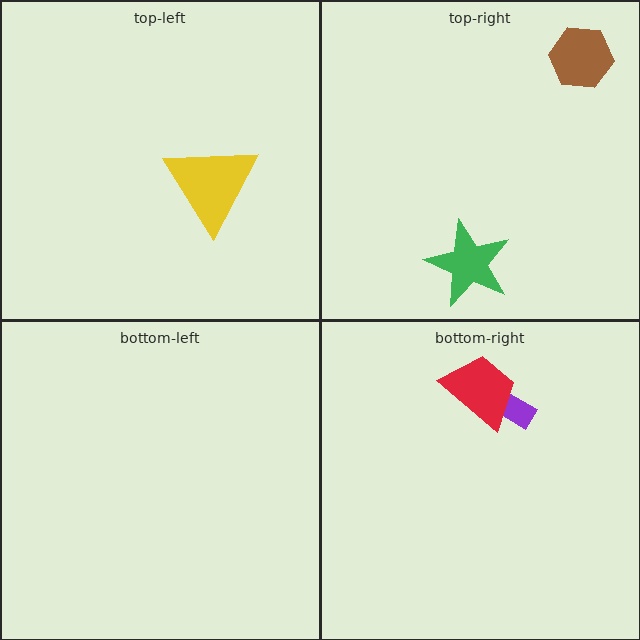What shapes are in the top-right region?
The green star, the brown hexagon.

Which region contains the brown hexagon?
The top-right region.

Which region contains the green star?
The top-right region.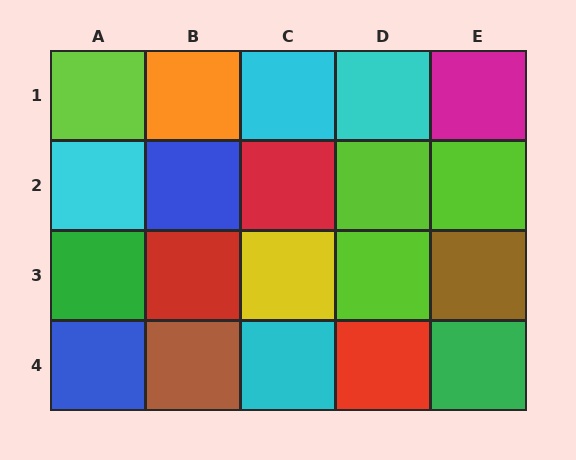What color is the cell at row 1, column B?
Orange.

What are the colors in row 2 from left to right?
Cyan, blue, red, lime, lime.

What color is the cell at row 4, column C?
Cyan.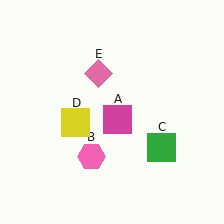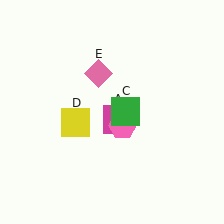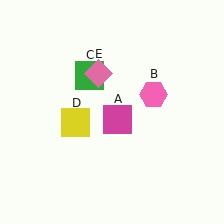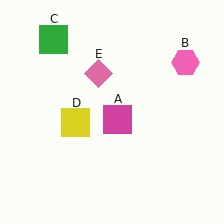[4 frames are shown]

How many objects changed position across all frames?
2 objects changed position: pink hexagon (object B), green square (object C).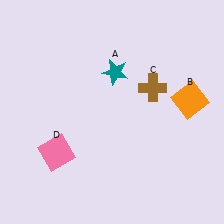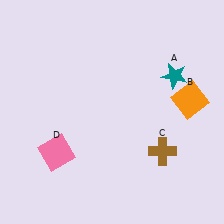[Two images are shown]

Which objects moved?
The objects that moved are: the teal star (A), the brown cross (C).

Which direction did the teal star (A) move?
The teal star (A) moved right.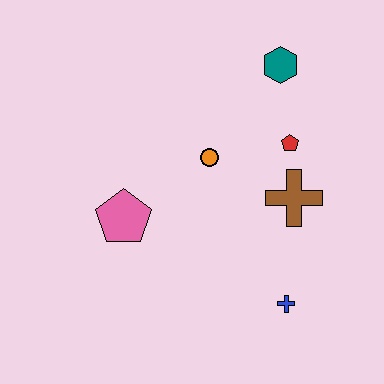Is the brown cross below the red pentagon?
Yes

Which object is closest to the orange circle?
The red pentagon is closest to the orange circle.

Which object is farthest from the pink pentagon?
The teal hexagon is farthest from the pink pentagon.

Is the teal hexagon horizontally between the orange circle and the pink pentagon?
No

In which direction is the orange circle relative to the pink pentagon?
The orange circle is to the right of the pink pentagon.